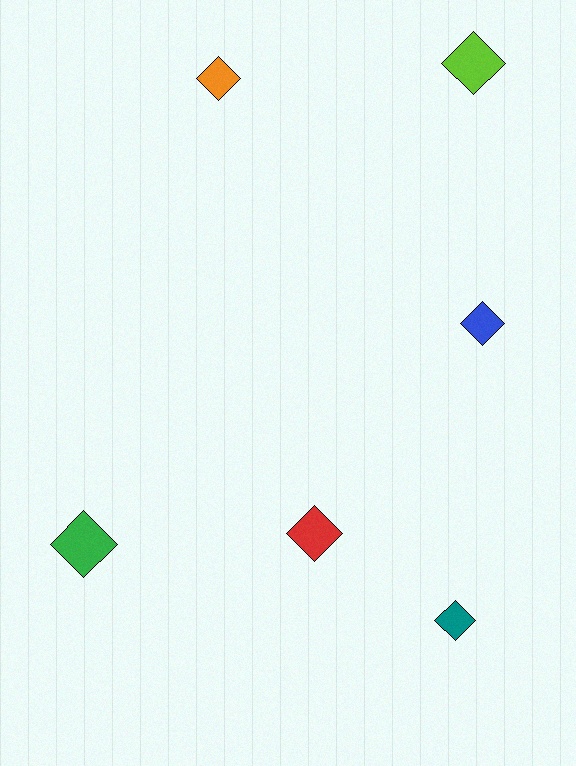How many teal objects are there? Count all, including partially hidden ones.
There is 1 teal object.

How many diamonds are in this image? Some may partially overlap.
There are 6 diamonds.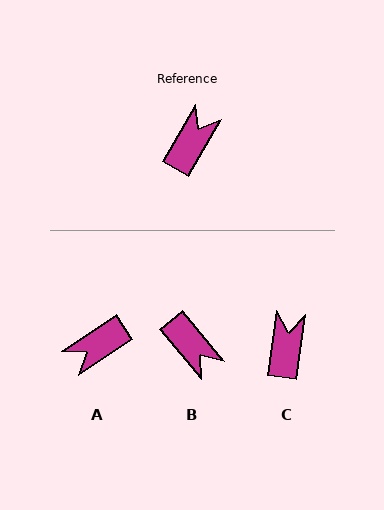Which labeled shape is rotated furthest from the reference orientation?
A, about 154 degrees away.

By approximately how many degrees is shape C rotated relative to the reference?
Approximately 23 degrees counter-clockwise.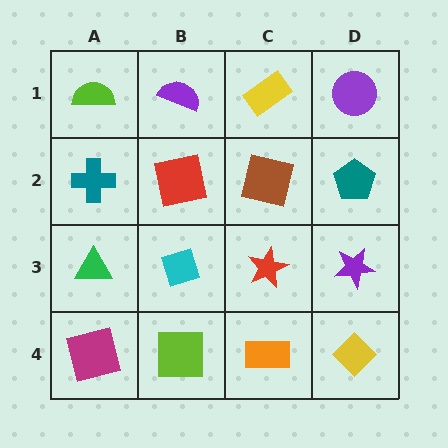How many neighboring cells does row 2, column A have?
3.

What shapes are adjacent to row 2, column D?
A purple circle (row 1, column D), a purple star (row 3, column D), a brown square (row 2, column C).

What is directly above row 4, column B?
A cyan diamond.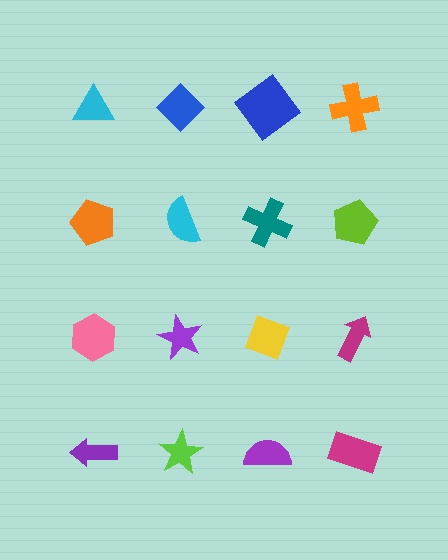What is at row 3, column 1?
A pink hexagon.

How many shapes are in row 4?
4 shapes.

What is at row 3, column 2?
A purple star.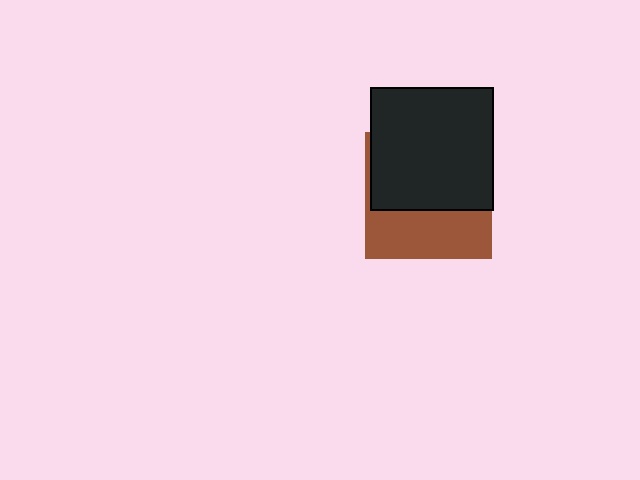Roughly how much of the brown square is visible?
A small part of it is visible (roughly 39%).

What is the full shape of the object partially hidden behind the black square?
The partially hidden object is a brown square.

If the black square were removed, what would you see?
You would see the complete brown square.